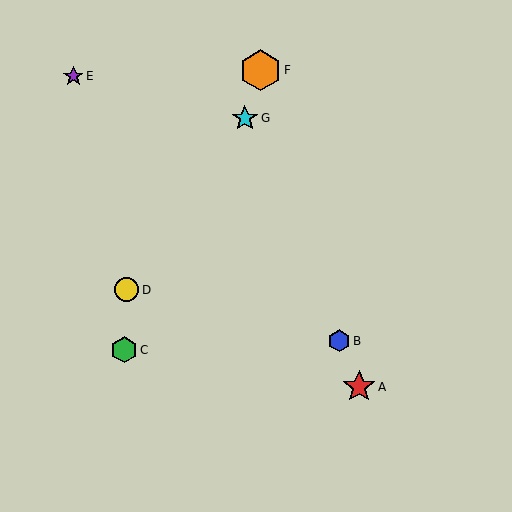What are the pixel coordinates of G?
Object G is at (245, 118).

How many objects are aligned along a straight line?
3 objects (A, B, G) are aligned along a straight line.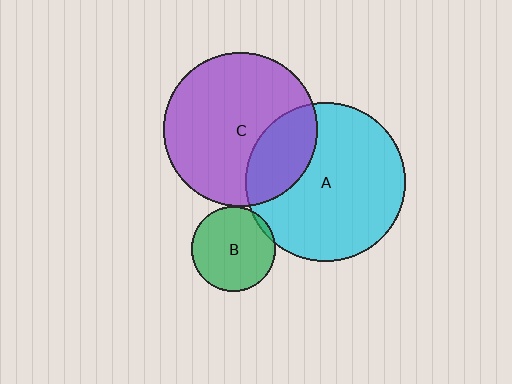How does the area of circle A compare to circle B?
Approximately 3.6 times.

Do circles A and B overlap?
Yes.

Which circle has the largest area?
Circle A (cyan).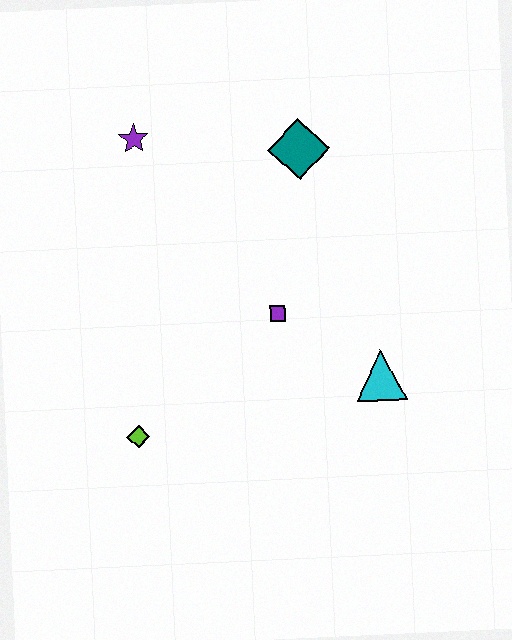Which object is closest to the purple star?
The teal diamond is closest to the purple star.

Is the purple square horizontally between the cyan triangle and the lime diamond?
Yes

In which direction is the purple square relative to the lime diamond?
The purple square is to the right of the lime diamond.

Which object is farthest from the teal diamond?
The lime diamond is farthest from the teal diamond.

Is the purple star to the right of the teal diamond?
No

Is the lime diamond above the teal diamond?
No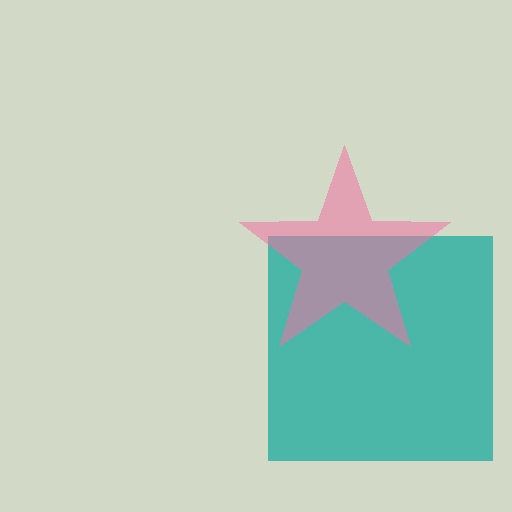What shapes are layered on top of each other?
The layered shapes are: a teal square, a pink star.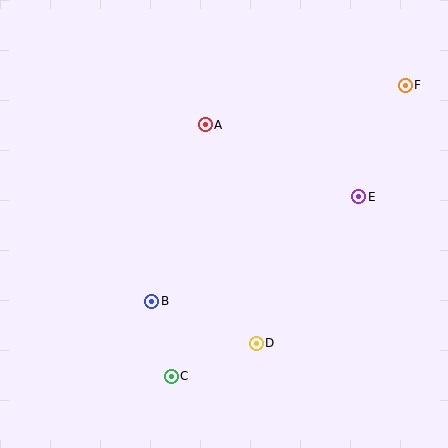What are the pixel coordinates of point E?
Point E is at (359, 197).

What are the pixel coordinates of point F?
Point F is at (405, 85).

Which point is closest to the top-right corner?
Point F is closest to the top-right corner.